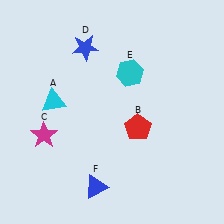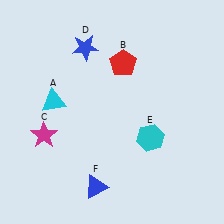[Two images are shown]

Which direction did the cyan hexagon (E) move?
The cyan hexagon (E) moved down.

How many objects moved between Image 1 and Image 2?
2 objects moved between the two images.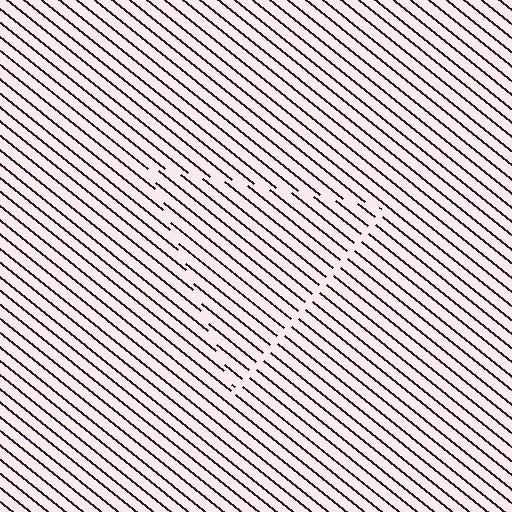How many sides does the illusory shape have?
3 sides — the line-ends trace a triangle.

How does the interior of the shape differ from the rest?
The interior of the shape contains the same grating, shifted by half a period — the contour is defined by the phase discontinuity where line-ends from the inner and outer gratings abut.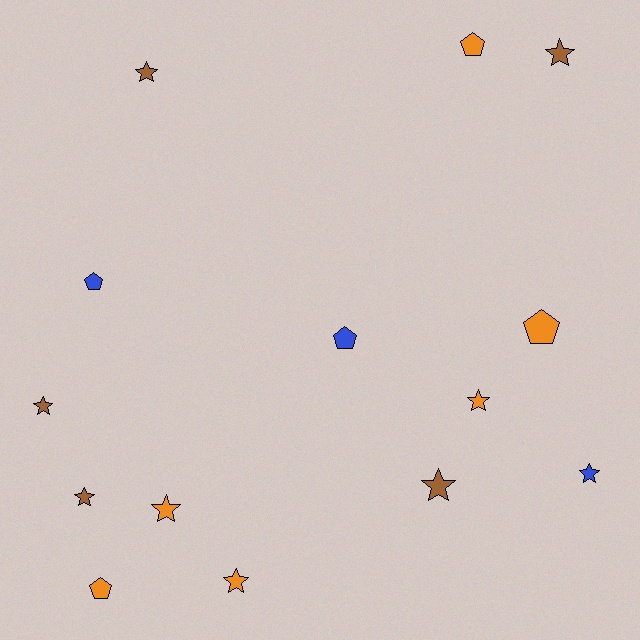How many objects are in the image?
There are 14 objects.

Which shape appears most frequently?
Star, with 9 objects.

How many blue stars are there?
There is 1 blue star.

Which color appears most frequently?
Orange, with 6 objects.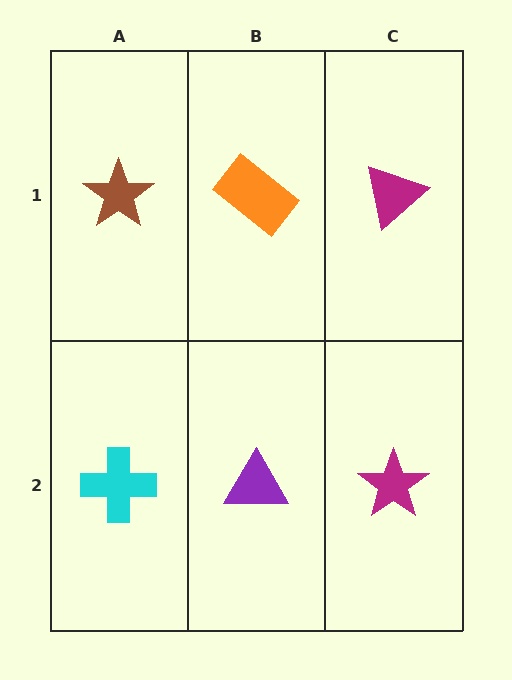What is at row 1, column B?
An orange rectangle.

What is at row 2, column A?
A cyan cross.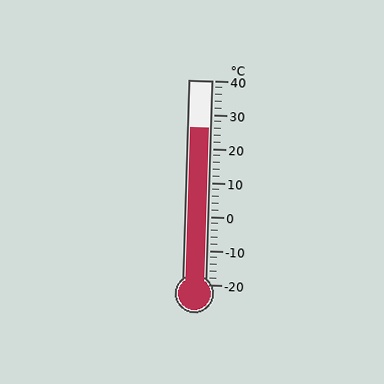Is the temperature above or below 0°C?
The temperature is above 0°C.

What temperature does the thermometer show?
The thermometer shows approximately 26°C.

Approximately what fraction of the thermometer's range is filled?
The thermometer is filled to approximately 75% of its range.